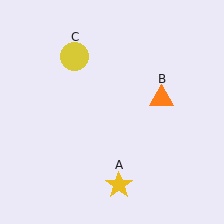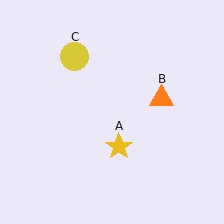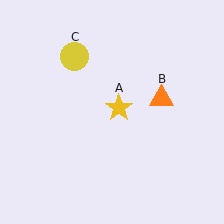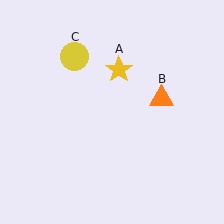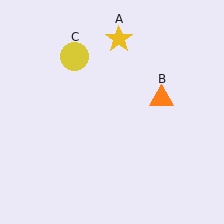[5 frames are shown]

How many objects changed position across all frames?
1 object changed position: yellow star (object A).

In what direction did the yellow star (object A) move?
The yellow star (object A) moved up.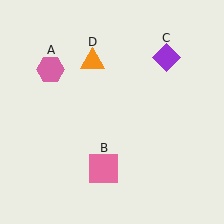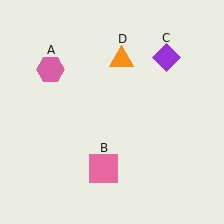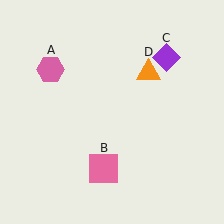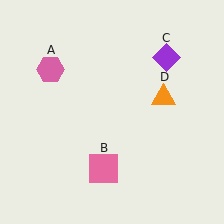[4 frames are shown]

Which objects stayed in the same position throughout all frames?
Pink hexagon (object A) and pink square (object B) and purple diamond (object C) remained stationary.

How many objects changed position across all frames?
1 object changed position: orange triangle (object D).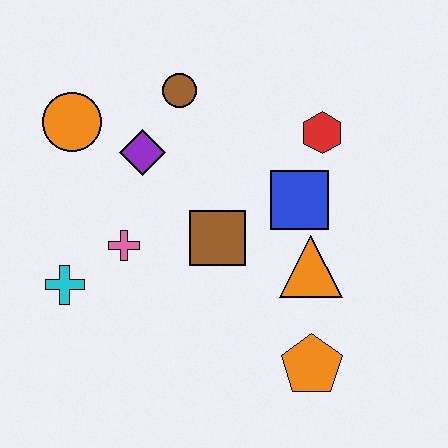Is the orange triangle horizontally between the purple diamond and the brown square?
No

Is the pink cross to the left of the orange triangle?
Yes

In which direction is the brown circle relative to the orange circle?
The brown circle is to the right of the orange circle.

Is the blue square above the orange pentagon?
Yes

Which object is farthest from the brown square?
The orange circle is farthest from the brown square.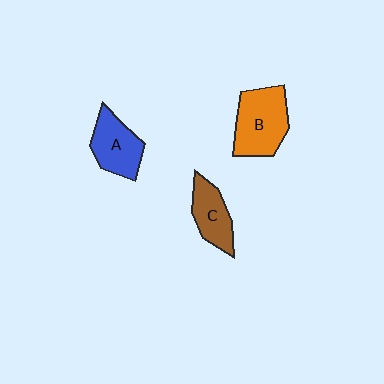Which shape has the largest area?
Shape B (orange).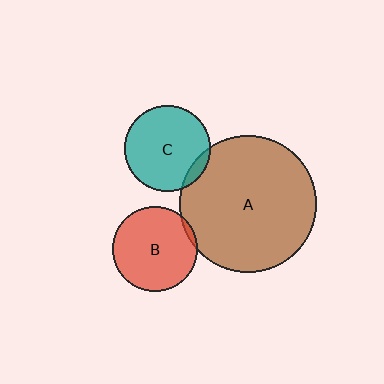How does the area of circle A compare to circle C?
Approximately 2.5 times.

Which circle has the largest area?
Circle A (brown).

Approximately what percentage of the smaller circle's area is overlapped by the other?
Approximately 5%.